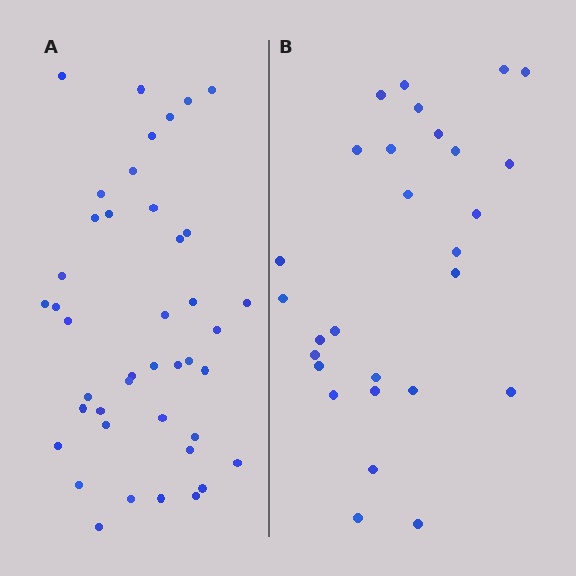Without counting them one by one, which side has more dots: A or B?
Region A (the left region) has more dots.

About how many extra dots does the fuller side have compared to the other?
Region A has approximately 15 more dots than region B.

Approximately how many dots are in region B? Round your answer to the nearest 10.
About 30 dots. (The exact count is 28, which rounds to 30.)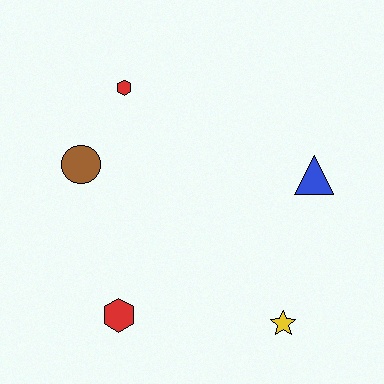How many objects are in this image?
There are 5 objects.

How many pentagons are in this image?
There are no pentagons.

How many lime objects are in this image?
There are no lime objects.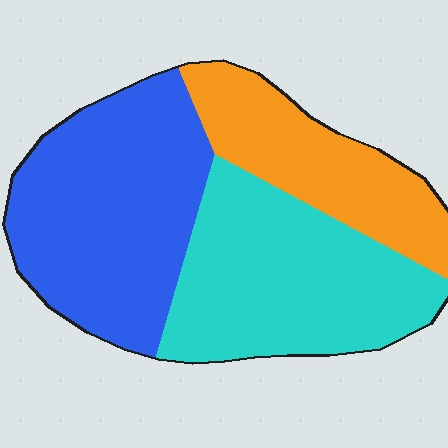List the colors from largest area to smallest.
From largest to smallest: blue, cyan, orange.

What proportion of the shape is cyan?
Cyan covers 37% of the shape.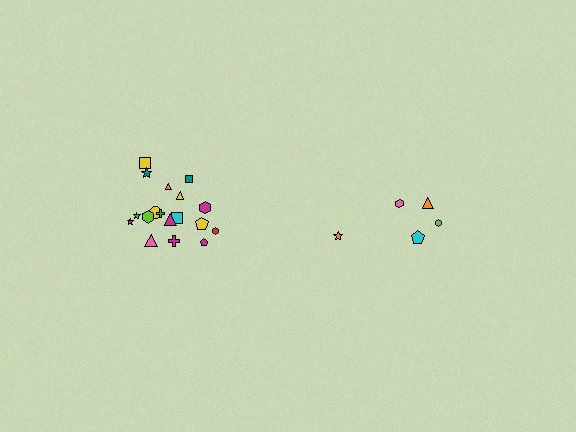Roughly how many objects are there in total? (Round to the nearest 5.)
Roughly 25 objects in total.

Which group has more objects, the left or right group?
The left group.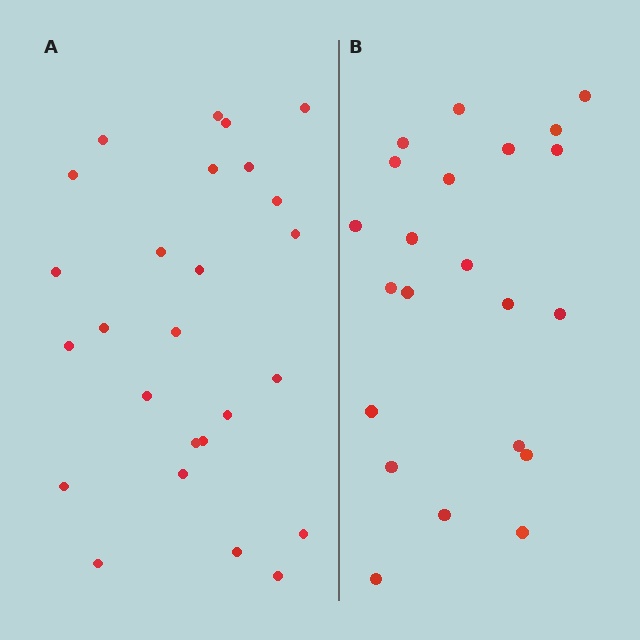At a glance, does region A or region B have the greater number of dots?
Region A (the left region) has more dots.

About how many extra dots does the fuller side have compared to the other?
Region A has about 4 more dots than region B.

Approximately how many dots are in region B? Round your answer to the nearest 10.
About 20 dots. (The exact count is 22, which rounds to 20.)